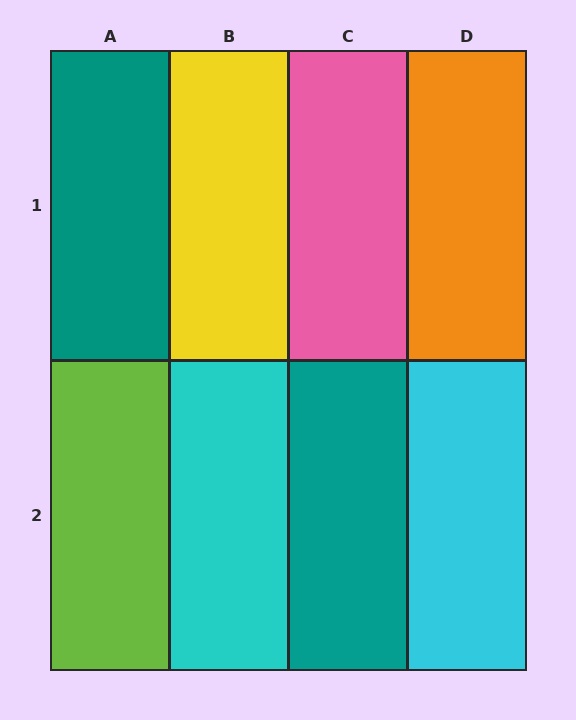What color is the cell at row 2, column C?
Teal.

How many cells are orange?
1 cell is orange.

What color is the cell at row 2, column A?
Lime.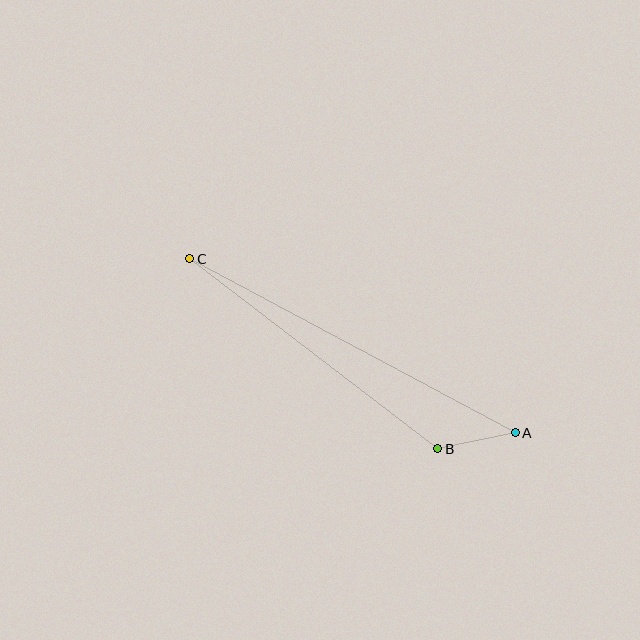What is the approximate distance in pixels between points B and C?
The distance between B and C is approximately 312 pixels.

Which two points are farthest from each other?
Points A and C are farthest from each other.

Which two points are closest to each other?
Points A and B are closest to each other.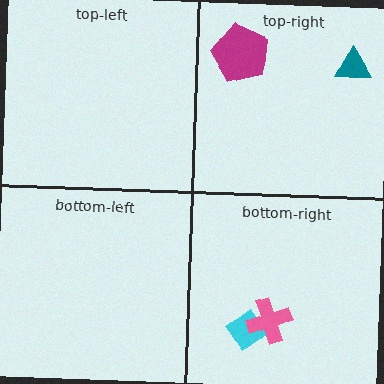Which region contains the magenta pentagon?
The top-right region.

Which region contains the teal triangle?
The top-right region.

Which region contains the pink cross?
The bottom-right region.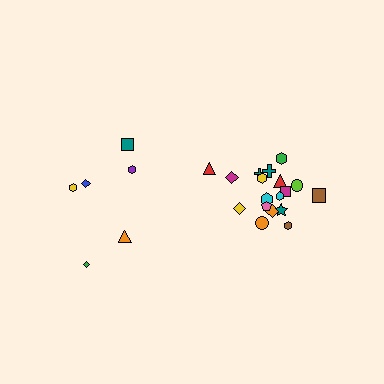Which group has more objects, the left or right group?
The right group.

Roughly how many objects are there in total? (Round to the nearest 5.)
Roughly 25 objects in total.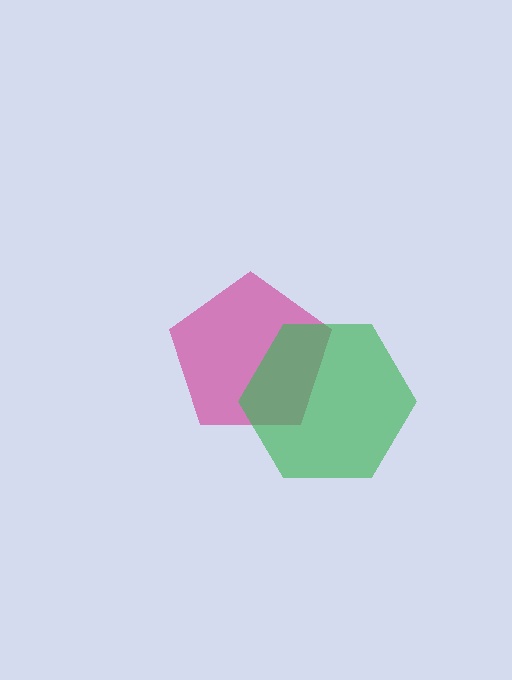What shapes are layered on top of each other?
The layered shapes are: a magenta pentagon, a green hexagon.